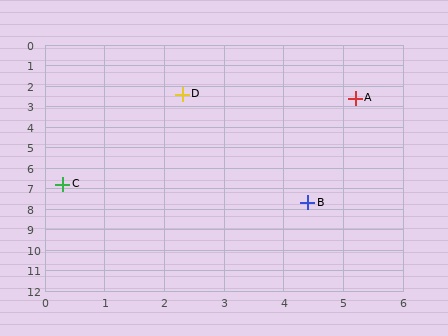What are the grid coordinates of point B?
Point B is at approximately (4.4, 7.7).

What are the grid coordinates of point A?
Point A is at approximately (5.2, 2.6).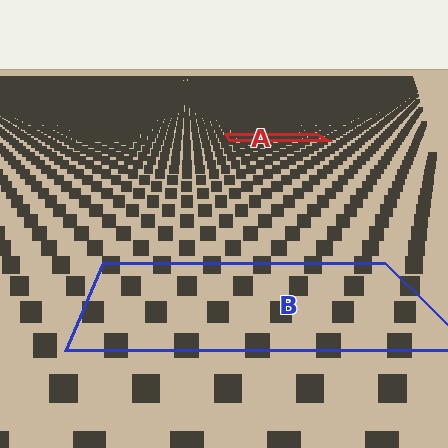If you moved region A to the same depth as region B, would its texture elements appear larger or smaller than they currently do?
They would appear larger. At a closer depth, the same texture elements are projected at a bigger on-screen size.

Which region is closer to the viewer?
Region B is closer. The texture elements there are larger and more spread out.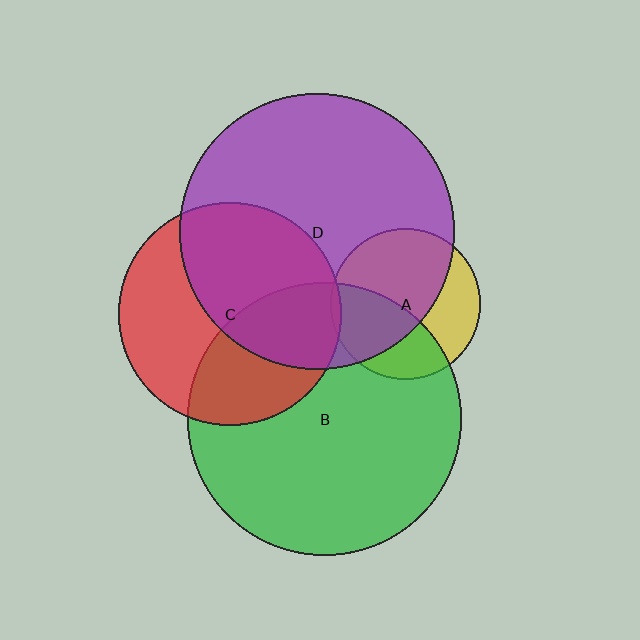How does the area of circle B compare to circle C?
Approximately 1.5 times.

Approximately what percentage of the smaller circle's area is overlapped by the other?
Approximately 40%.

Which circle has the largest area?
Circle D (purple).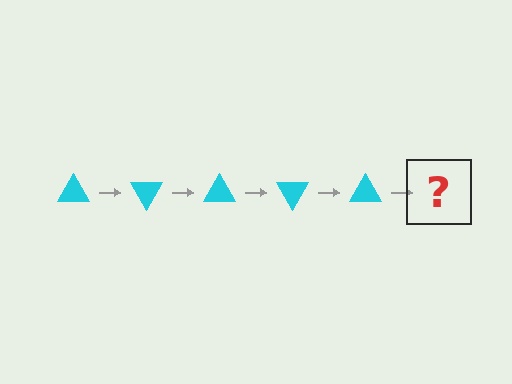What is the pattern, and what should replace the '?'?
The pattern is that the triangle rotates 60 degrees each step. The '?' should be a cyan triangle rotated 300 degrees.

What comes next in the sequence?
The next element should be a cyan triangle rotated 300 degrees.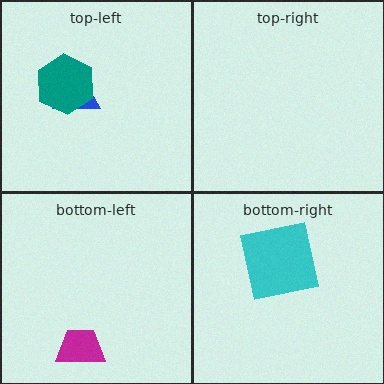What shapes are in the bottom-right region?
The cyan square.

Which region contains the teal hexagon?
The top-left region.